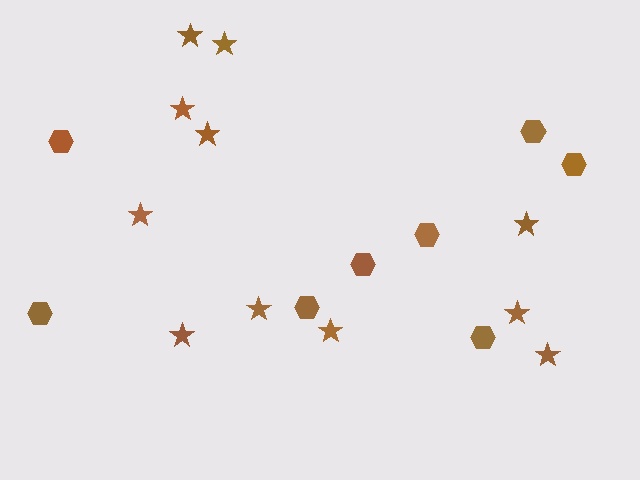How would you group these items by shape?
There are 2 groups: one group of stars (11) and one group of hexagons (8).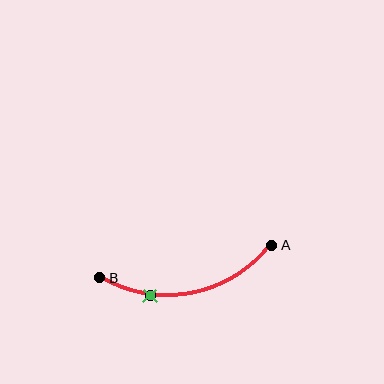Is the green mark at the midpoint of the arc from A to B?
No. The green mark lies on the arc but is closer to endpoint B. The arc midpoint would be at the point on the curve equidistant along the arc from both A and B.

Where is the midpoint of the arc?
The arc midpoint is the point on the curve farthest from the straight line joining A and B. It sits below that line.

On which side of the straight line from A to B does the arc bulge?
The arc bulges below the straight line connecting A and B.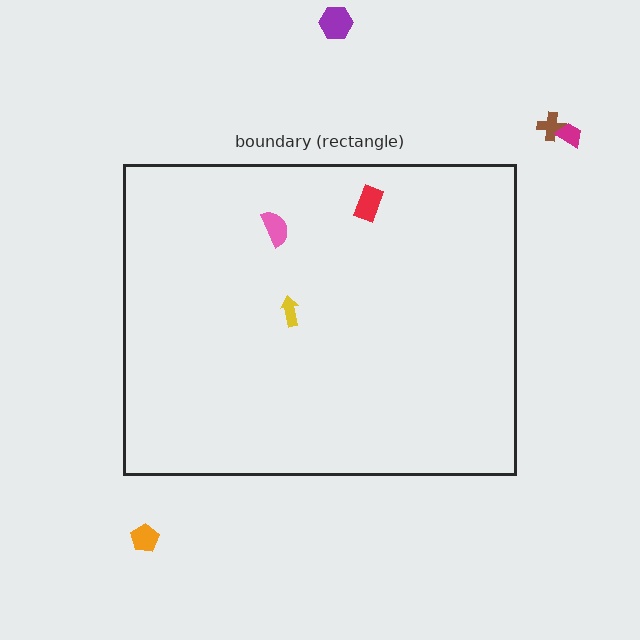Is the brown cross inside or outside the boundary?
Outside.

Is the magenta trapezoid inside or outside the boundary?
Outside.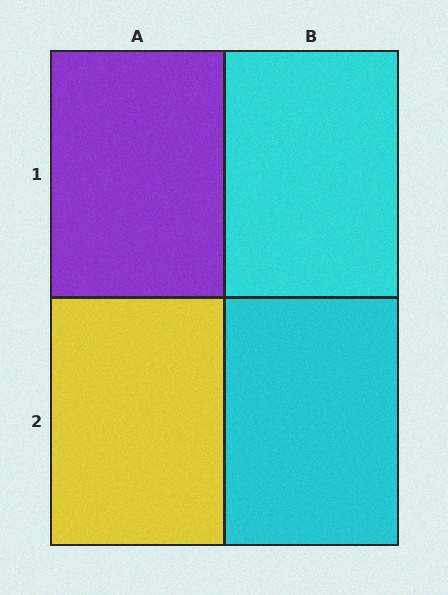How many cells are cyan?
2 cells are cyan.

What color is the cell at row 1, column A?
Purple.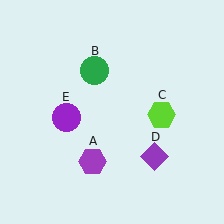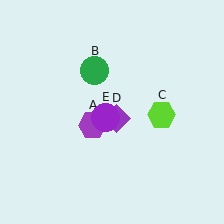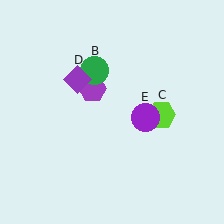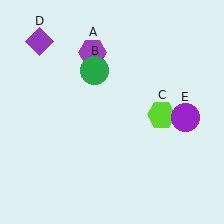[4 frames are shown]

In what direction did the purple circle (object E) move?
The purple circle (object E) moved right.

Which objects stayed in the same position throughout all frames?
Green circle (object B) and lime hexagon (object C) remained stationary.